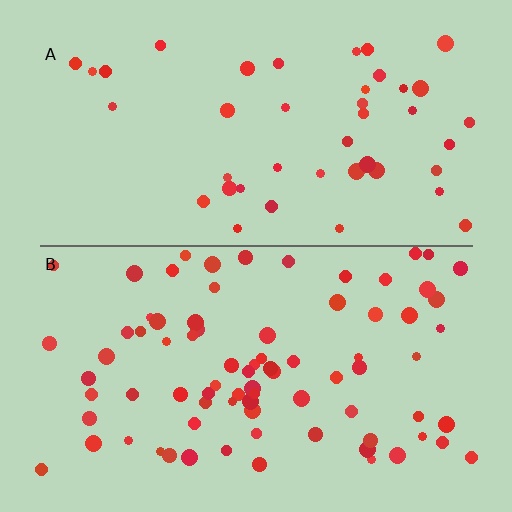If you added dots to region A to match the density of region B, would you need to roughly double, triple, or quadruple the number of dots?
Approximately double.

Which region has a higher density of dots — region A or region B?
B (the bottom).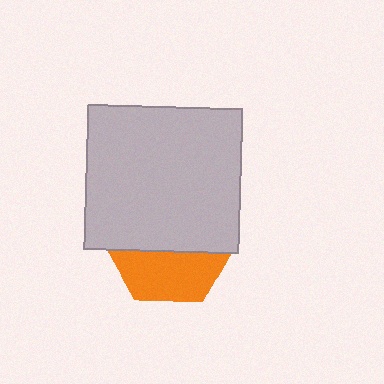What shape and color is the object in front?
The object in front is a light gray rectangle.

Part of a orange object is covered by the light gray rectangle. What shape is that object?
It is a hexagon.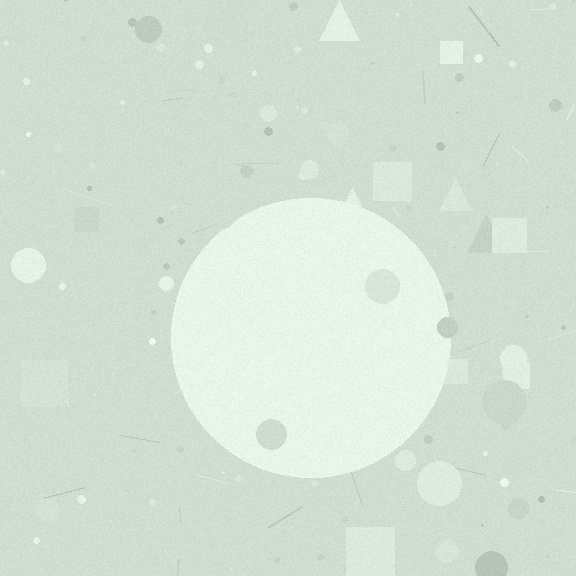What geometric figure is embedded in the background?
A circle is embedded in the background.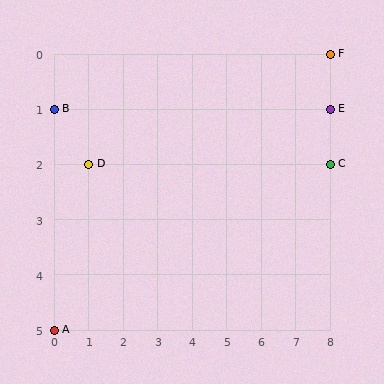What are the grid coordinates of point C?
Point C is at grid coordinates (8, 2).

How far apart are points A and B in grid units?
Points A and B are 4 rows apart.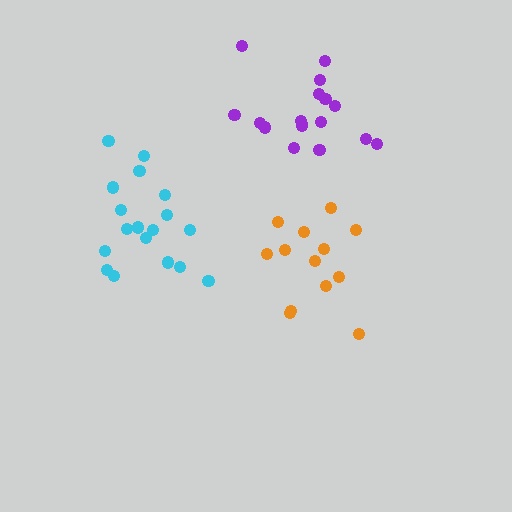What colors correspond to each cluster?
The clusters are colored: orange, cyan, purple.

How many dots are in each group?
Group 1: 13 dots, Group 2: 18 dots, Group 3: 17 dots (48 total).